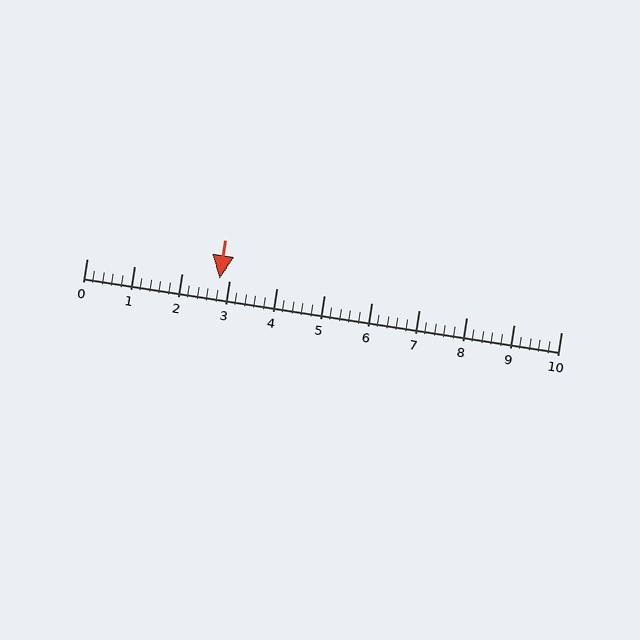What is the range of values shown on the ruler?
The ruler shows values from 0 to 10.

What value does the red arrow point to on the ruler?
The red arrow points to approximately 2.8.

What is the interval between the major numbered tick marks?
The major tick marks are spaced 1 units apart.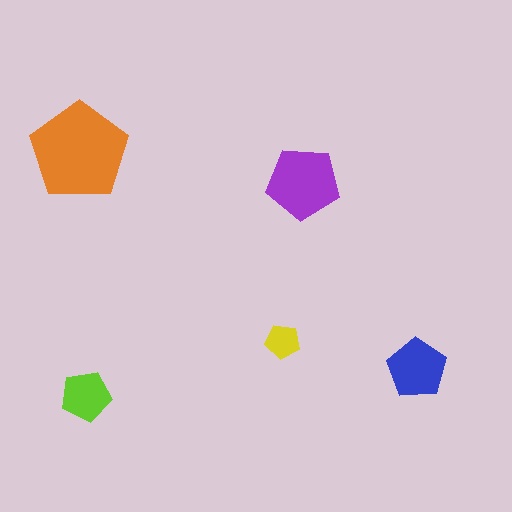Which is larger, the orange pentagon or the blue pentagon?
The orange one.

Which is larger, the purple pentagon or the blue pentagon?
The purple one.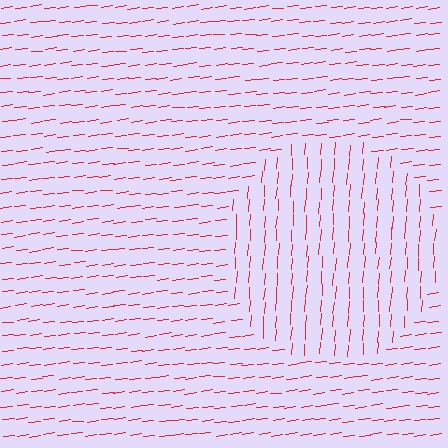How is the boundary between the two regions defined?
The boundary is defined purely by a change in line orientation (approximately 79 degrees difference). All lines are the same color and thickness.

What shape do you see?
I see a circle.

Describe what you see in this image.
The image is filled with small red line segments. A circle region in the image has lines oriented differently from the surrounding lines, creating a visible texture boundary.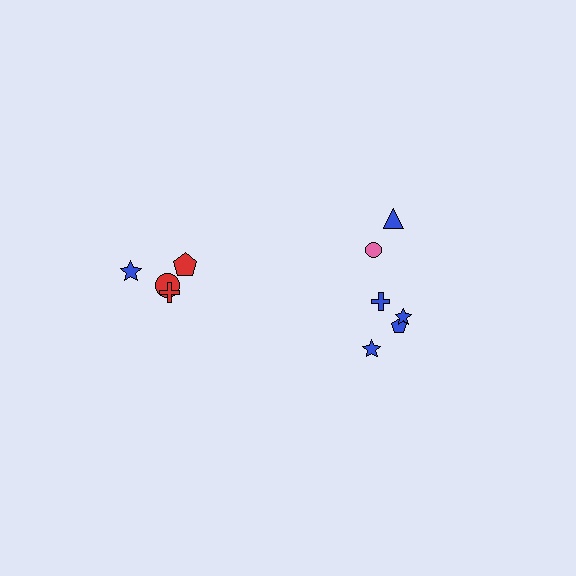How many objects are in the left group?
There are 4 objects.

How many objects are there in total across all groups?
There are 10 objects.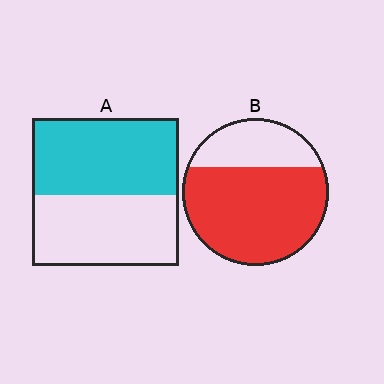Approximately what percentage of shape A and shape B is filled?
A is approximately 50% and B is approximately 70%.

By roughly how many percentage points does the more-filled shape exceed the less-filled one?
By roughly 20 percentage points (B over A).